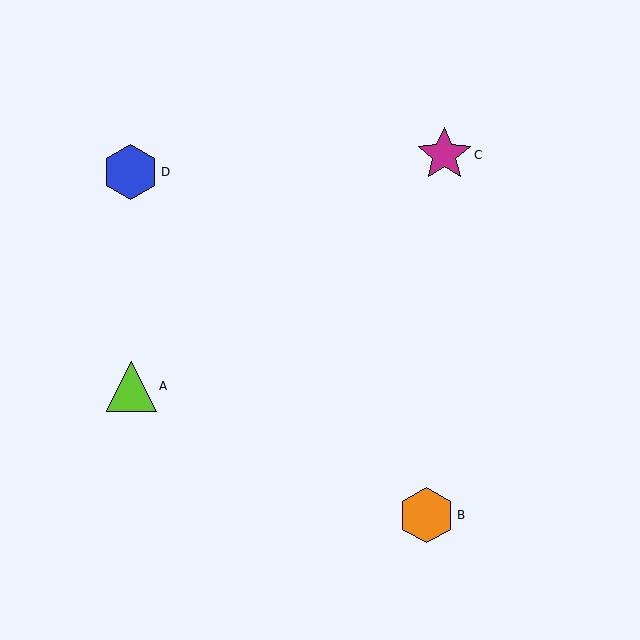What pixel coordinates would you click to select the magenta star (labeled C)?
Click at (444, 155) to select the magenta star C.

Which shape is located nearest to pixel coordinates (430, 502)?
The orange hexagon (labeled B) at (427, 515) is nearest to that location.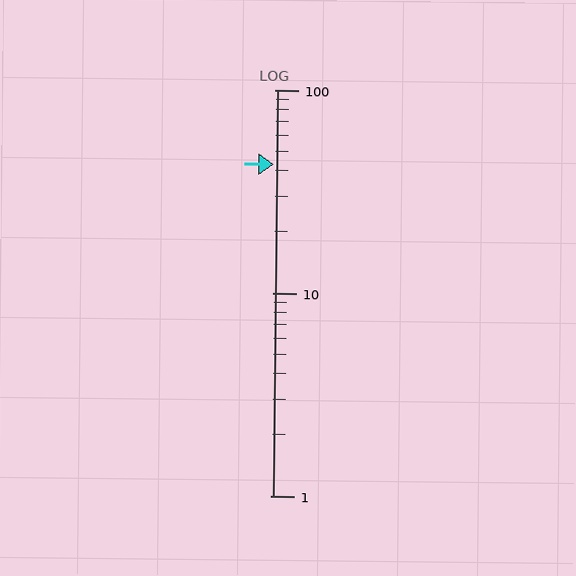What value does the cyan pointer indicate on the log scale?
The pointer indicates approximately 43.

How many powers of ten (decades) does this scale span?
The scale spans 2 decades, from 1 to 100.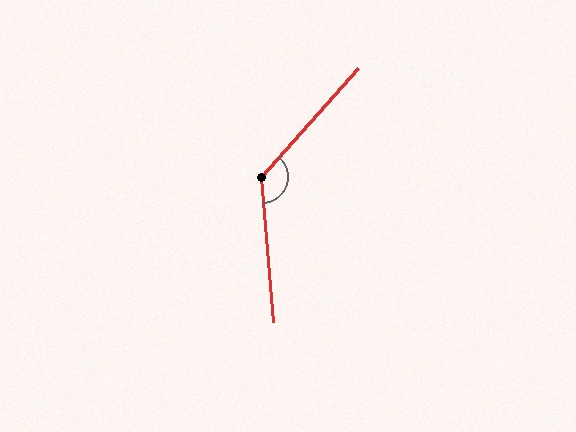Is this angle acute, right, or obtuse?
It is obtuse.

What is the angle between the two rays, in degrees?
Approximately 134 degrees.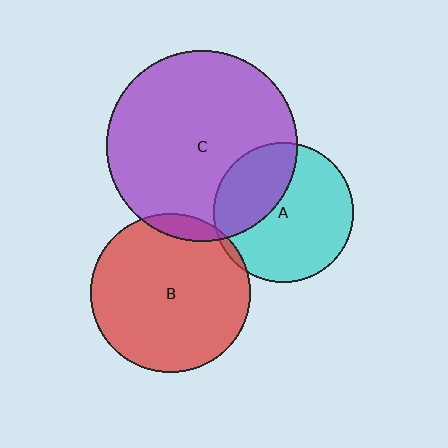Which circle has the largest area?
Circle C (purple).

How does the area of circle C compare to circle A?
Approximately 1.8 times.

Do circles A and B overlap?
Yes.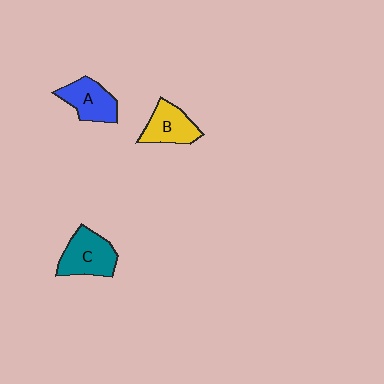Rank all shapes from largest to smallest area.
From largest to smallest: C (teal), A (blue), B (yellow).